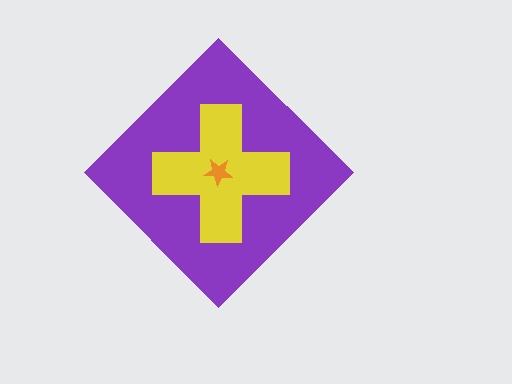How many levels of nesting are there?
3.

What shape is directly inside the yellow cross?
The orange star.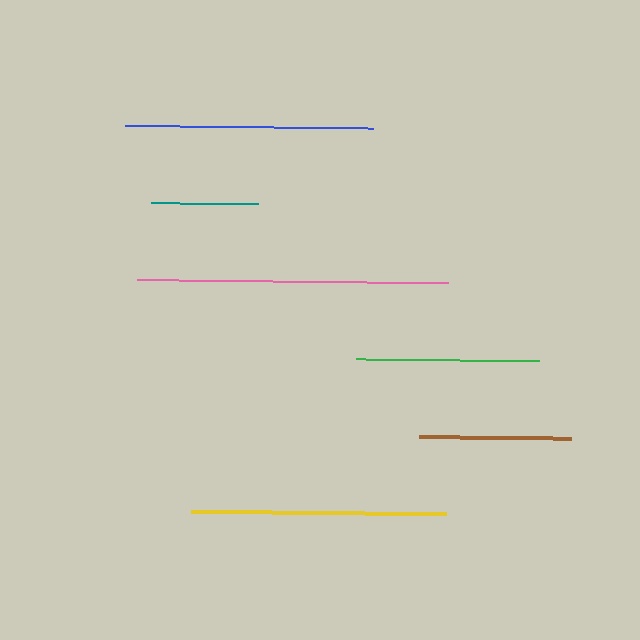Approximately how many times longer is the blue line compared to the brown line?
The blue line is approximately 1.6 times the length of the brown line.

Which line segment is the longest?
The pink line is the longest at approximately 311 pixels.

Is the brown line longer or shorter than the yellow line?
The yellow line is longer than the brown line.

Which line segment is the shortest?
The teal line is the shortest at approximately 107 pixels.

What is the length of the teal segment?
The teal segment is approximately 107 pixels long.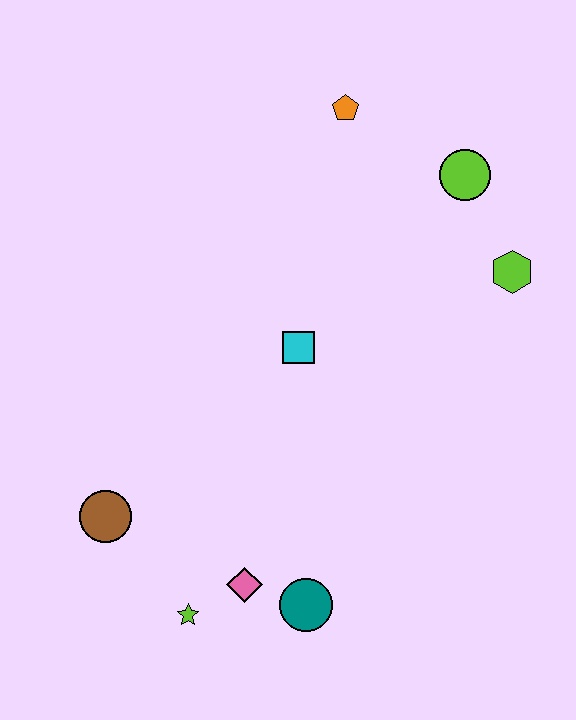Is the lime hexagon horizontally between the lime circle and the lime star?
No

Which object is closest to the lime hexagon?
The lime circle is closest to the lime hexagon.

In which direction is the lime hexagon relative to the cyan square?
The lime hexagon is to the right of the cyan square.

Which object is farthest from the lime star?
The orange pentagon is farthest from the lime star.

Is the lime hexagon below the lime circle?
Yes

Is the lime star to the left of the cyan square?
Yes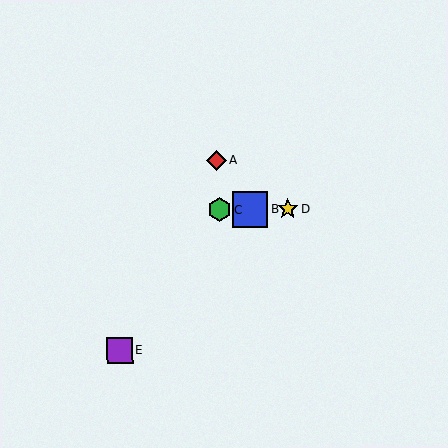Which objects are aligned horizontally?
Objects B, C, D are aligned horizontally.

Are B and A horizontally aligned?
No, B is at y≈209 and A is at y≈160.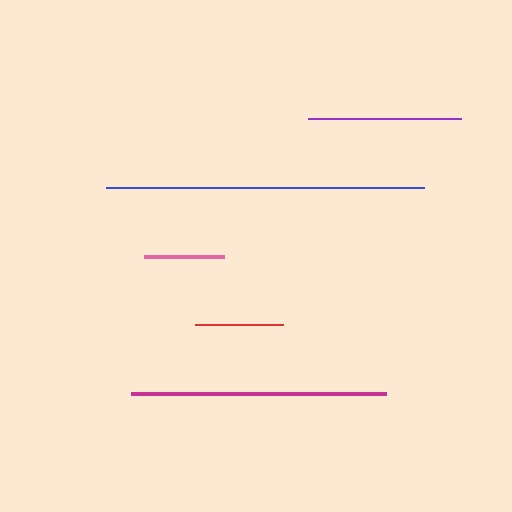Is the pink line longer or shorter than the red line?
The red line is longer than the pink line.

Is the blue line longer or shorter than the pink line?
The blue line is longer than the pink line.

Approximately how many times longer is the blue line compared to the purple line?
The blue line is approximately 2.1 times the length of the purple line.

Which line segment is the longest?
The blue line is the longest at approximately 318 pixels.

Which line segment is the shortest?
The pink line is the shortest at approximately 80 pixels.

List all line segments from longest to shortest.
From longest to shortest: blue, magenta, purple, red, pink.